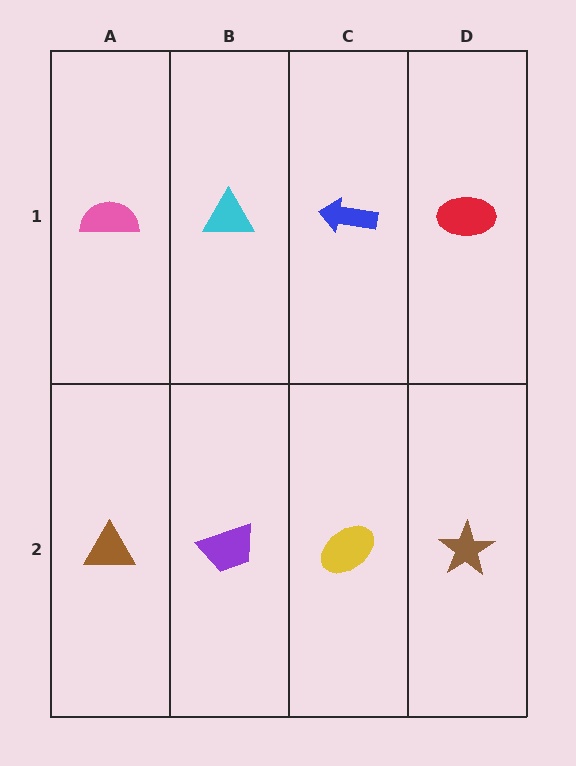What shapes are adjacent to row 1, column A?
A brown triangle (row 2, column A), a cyan triangle (row 1, column B).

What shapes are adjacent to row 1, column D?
A brown star (row 2, column D), a blue arrow (row 1, column C).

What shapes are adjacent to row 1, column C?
A yellow ellipse (row 2, column C), a cyan triangle (row 1, column B), a red ellipse (row 1, column D).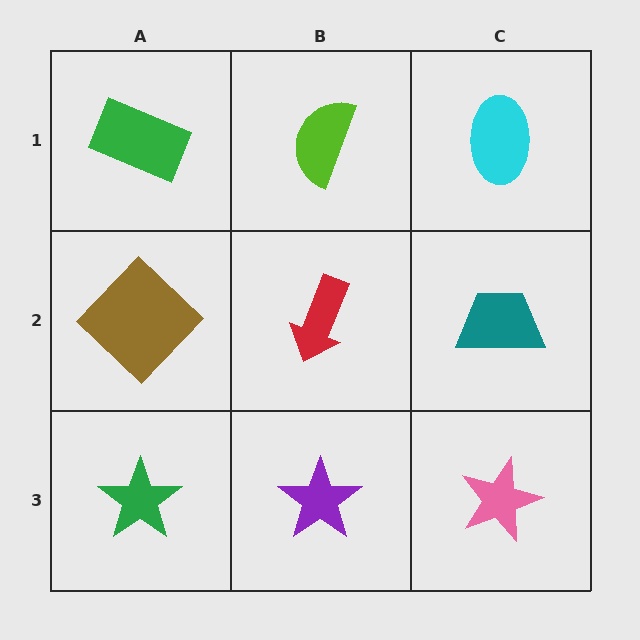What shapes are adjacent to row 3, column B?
A red arrow (row 2, column B), a green star (row 3, column A), a pink star (row 3, column C).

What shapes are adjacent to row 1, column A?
A brown diamond (row 2, column A), a lime semicircle (row 1, column B).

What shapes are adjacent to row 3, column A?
A brown diamond (row 2, column A), a purple star (row 3, column B).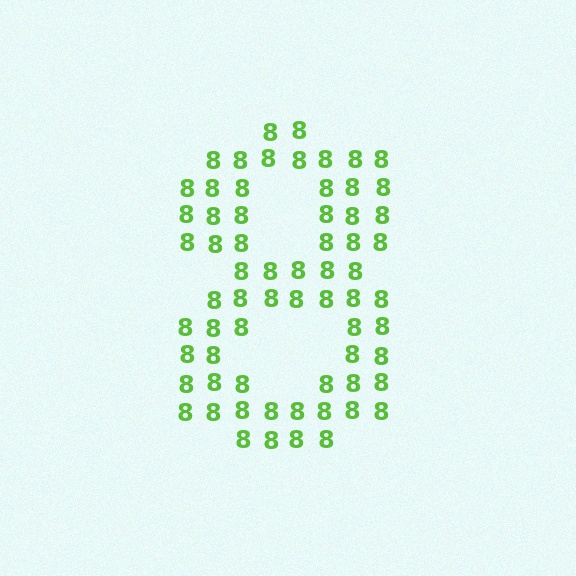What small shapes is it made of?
It is made of small digit 8's.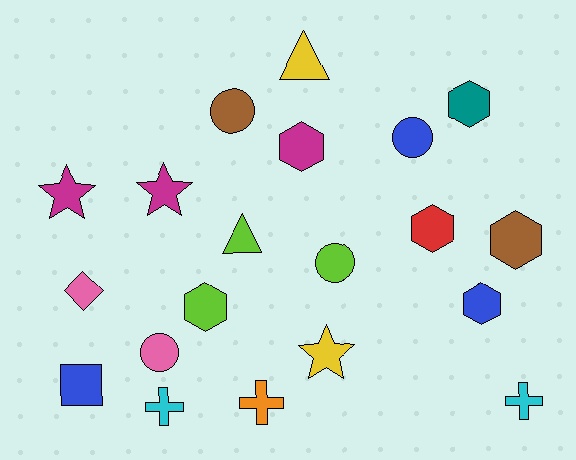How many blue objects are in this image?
There are 3 blue objects.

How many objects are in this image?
There are 20 objects.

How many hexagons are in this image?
There are 6 hexagons.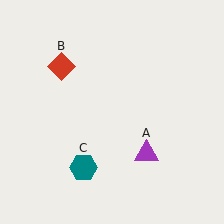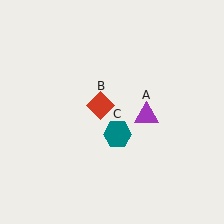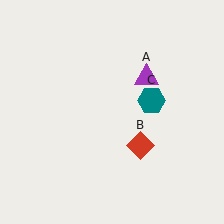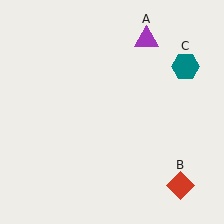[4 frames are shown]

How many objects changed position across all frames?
3 objects changed position: purple triangle (object A), red diamond (object B), teal hexagon (object C).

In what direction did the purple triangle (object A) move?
The purple triangle (object A) moved up.